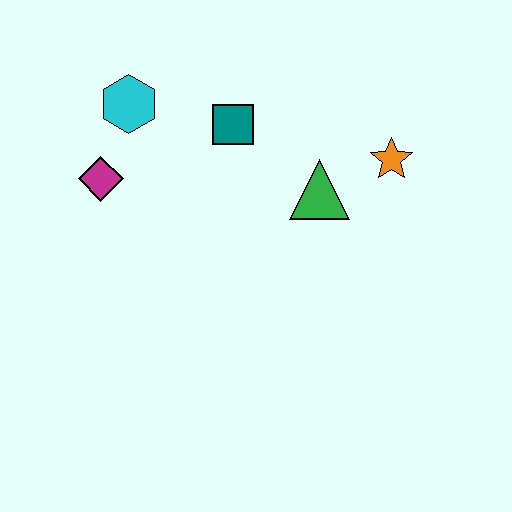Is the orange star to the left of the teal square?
No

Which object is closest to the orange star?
The green triangle is closest to the orange star.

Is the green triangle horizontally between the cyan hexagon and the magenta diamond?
No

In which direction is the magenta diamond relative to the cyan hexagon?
The magenta diamond is below the cyan hexagon.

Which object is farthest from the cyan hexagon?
The orange star is farthest from the cyan hexagon.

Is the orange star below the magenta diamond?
No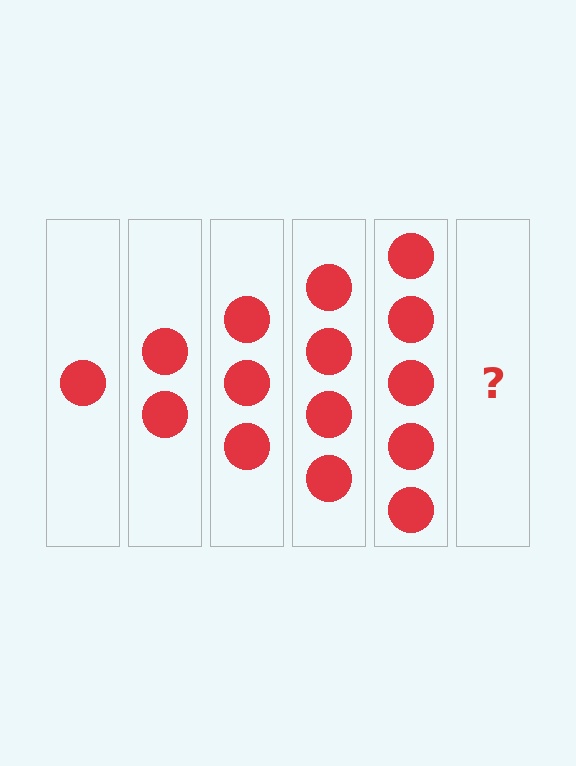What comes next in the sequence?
The next element should be 6 circles.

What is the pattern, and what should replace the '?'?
The pattern is that each step adds one more circle. The '?' should be 6 circles.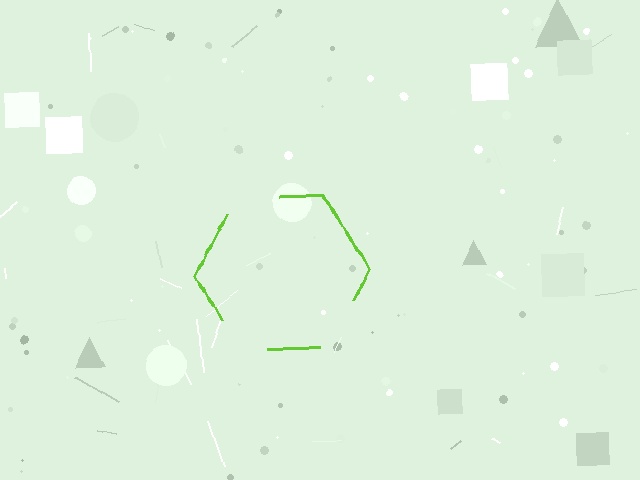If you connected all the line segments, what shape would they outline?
They would outline a hexagon.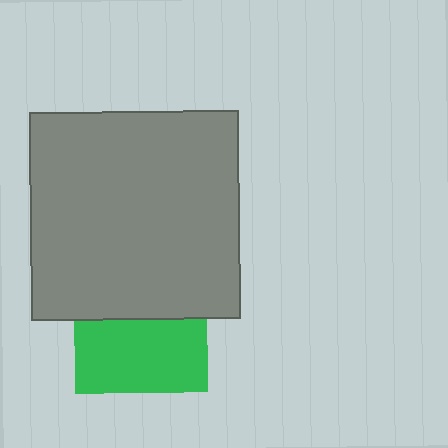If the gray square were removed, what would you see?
You would see the complete green square.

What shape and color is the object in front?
The object in front is a gray square.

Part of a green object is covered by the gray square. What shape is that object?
It is a square.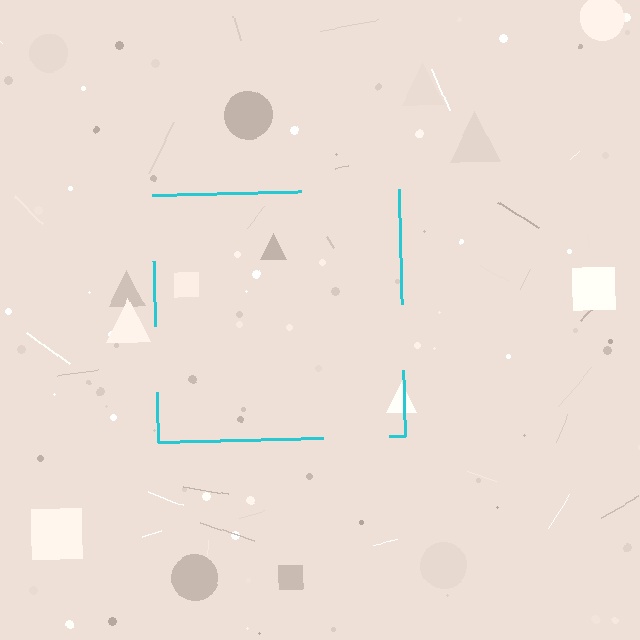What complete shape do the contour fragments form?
The contour fragments form a square.